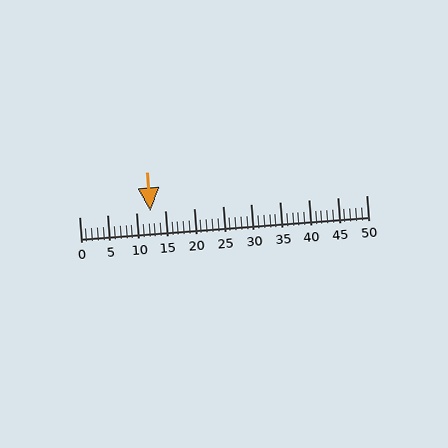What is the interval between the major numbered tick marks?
The major tick marks are spaced 5 units apart.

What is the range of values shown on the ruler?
The ruler shows values from 0 to 50.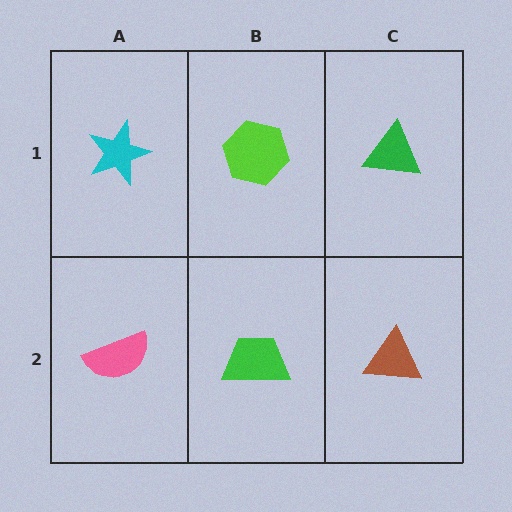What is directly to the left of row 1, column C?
A lime hexagon.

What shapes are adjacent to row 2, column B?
A lime hexagon (row 1, column B), a pink semicircle (row 2, column A), a brown triangle (row 2, column C).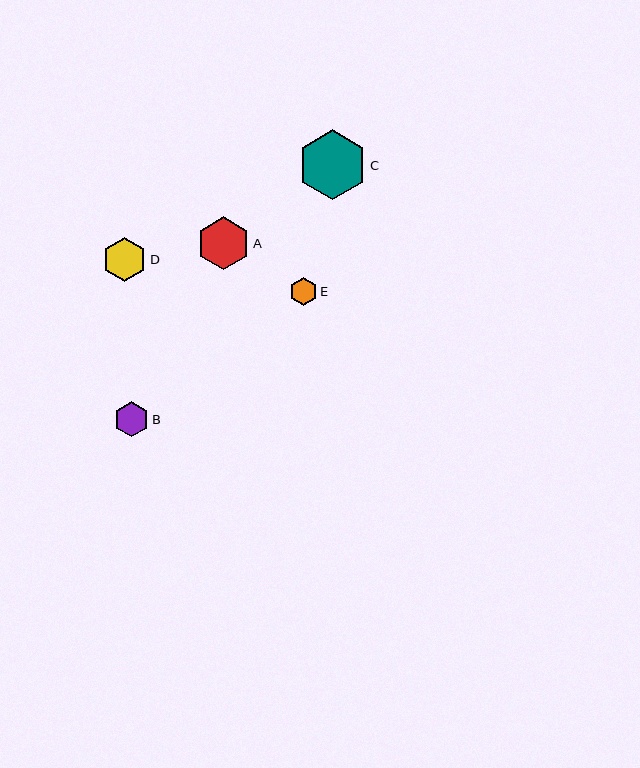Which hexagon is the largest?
Hexagon C is the largest with a size of approximately 70 pixels.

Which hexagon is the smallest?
Hexagon E is the smallest with a size of approximately 28 pixels.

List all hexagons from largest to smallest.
From largest to smallest: C, A, D, B, E.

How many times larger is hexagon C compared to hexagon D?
Hexagon C is approximately 1.6 times the size of hexagon D.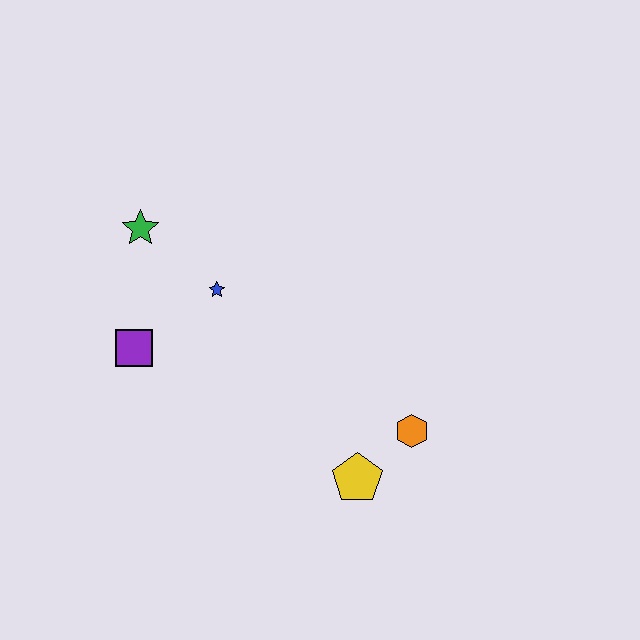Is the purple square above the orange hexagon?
Yes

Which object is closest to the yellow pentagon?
The orange hexagon is closest to the yellow pentagon.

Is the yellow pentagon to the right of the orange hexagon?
No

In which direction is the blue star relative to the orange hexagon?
The blue star is to the left of the orange hexagon.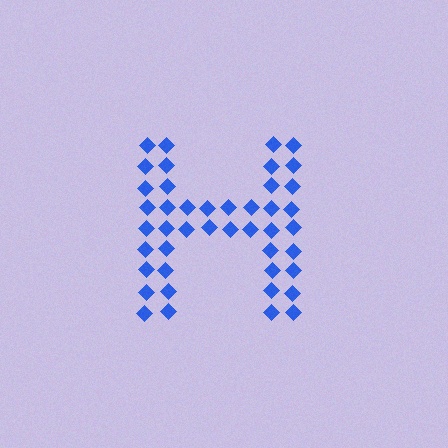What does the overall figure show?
The overall figure shows the letter H.